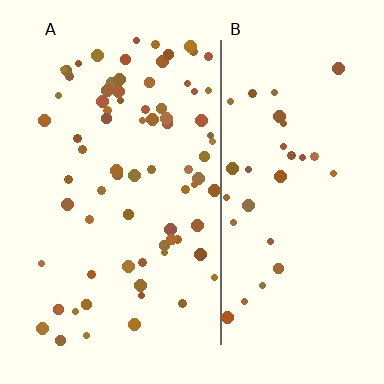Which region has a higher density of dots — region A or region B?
A (the left).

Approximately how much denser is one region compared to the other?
Approximately 2.4× — region A over region B.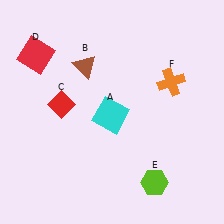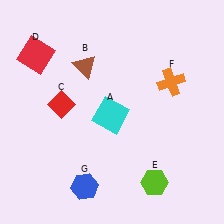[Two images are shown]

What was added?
A blue hexagon (G) was added in Image 2.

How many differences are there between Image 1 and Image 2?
There is 1 difference between the two images.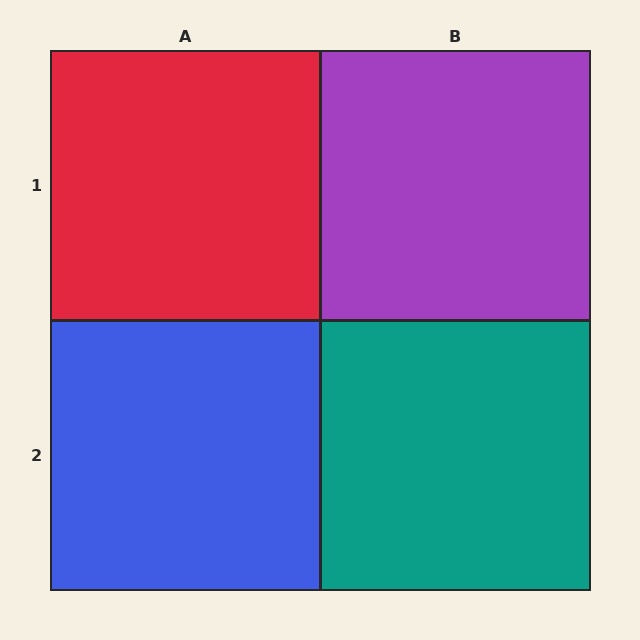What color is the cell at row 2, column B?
Teal.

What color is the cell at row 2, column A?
Blue.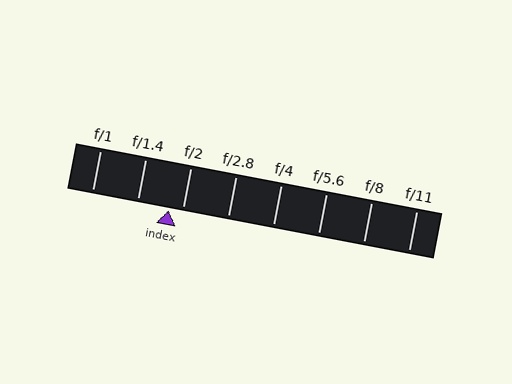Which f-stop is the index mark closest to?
The index mark is closest to f/2.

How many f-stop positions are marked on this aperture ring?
There are 8 f-stop positions marked.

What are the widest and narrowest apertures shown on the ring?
The widest aperture shown is f/1 and the narrowest is f/11.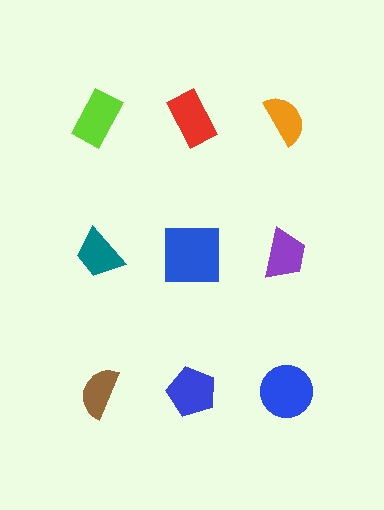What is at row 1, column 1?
A lime rectangle.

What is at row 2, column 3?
A purple trapezoid.